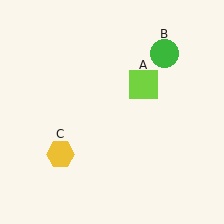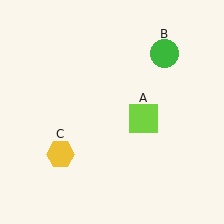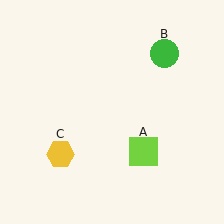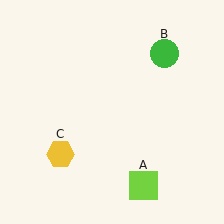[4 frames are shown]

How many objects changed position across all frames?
1 object changed position: lime square (object A).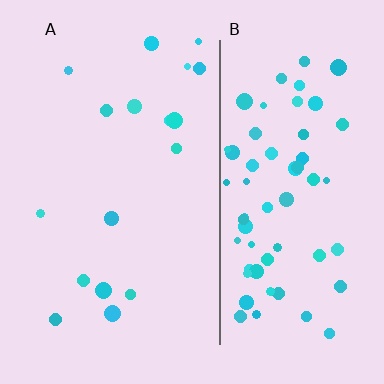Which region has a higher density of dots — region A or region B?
B (the right).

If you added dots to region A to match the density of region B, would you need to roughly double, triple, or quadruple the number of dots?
Approximately quadruple.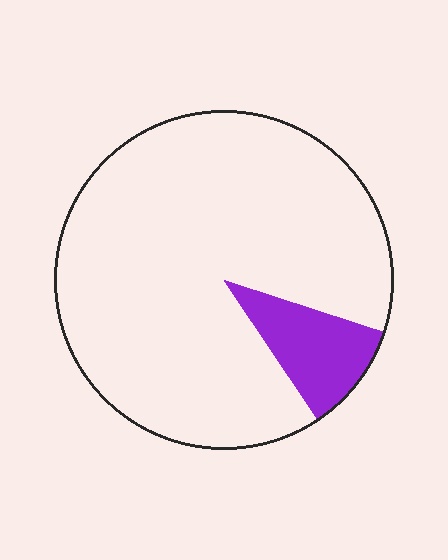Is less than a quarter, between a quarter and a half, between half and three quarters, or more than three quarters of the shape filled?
Less than a quarter.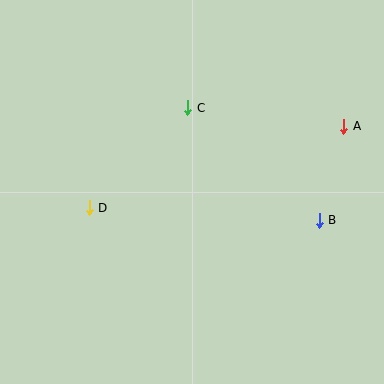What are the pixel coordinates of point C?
Point C is at (188, 108).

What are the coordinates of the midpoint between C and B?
The midpoint between C and B is at (253, 164).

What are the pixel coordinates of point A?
Point A is at (344, 126).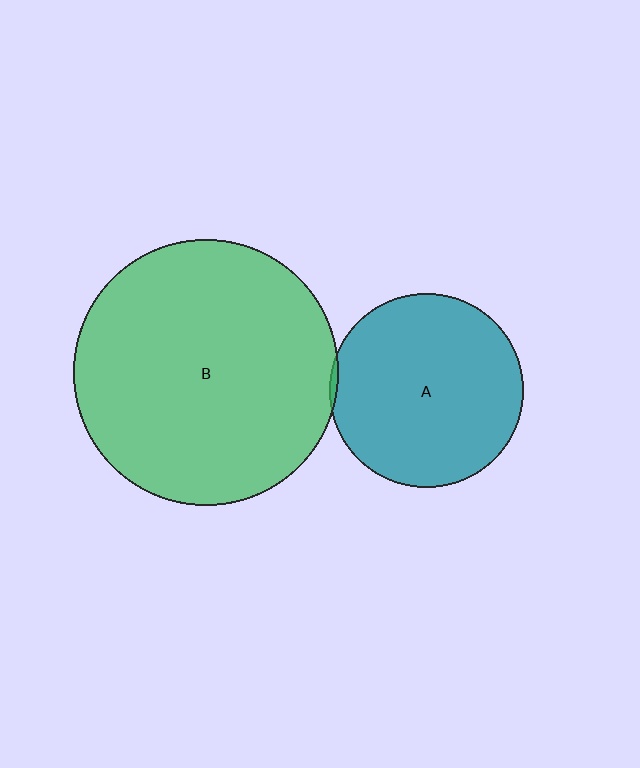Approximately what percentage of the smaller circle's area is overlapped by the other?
Approximately 5%.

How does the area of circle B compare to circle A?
Approximately 1.9 times.